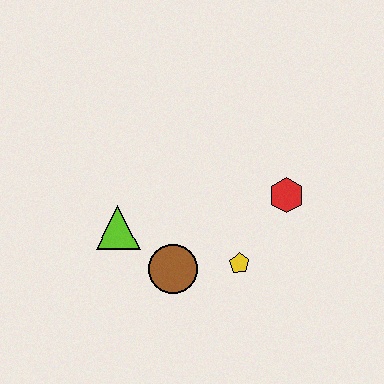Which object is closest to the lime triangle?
The brown circle is closest to the lime triangle.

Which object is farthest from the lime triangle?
The red hexagon is farthest from the lime triangle.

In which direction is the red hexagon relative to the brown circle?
The red hexagon is to the right of the brown circle.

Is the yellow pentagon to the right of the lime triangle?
Yes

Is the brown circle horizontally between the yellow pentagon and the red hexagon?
No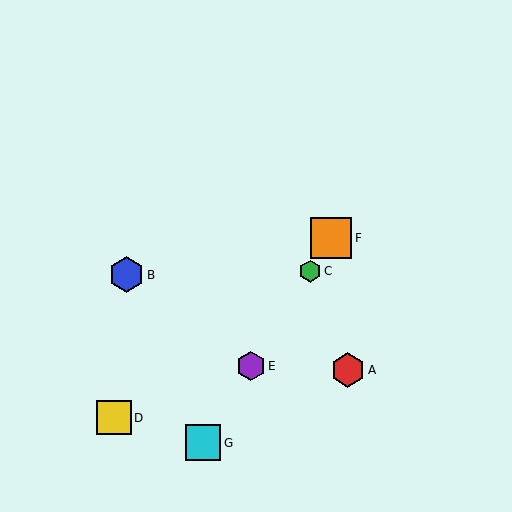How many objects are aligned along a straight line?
4 objects (C, E, F, G) are aligned along a straight line.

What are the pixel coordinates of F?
Object F is at (331, 238).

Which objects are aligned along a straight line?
Objects C, E, F, G are aligned along a straight line.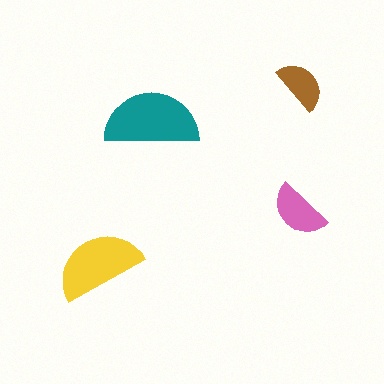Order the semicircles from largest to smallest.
the teal one, the yellow one, the pink one, the brown one.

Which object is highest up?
The brown semicircle is topmost.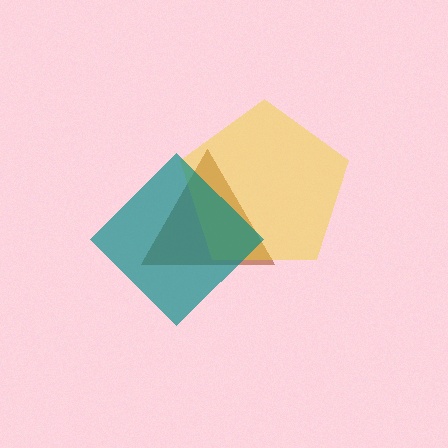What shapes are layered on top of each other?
The layered shapes are: a brown triangle, a yellow pentagon, a teal diamond.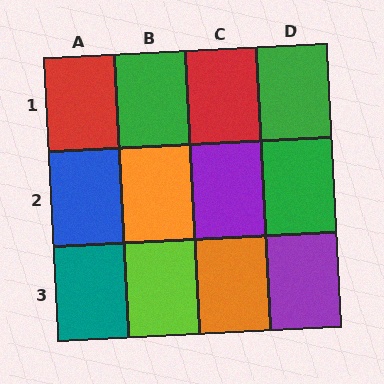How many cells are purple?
2 cells are purple.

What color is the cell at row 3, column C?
Orange.